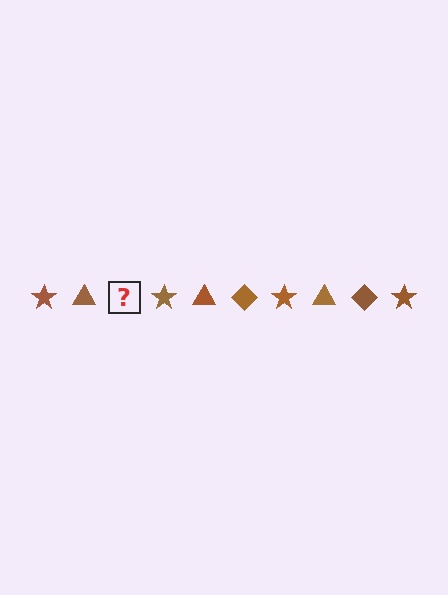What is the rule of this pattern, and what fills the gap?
The rule is that the pattern cycles through star, triangle, diamond shapes in brown. The gap should be filled with a brown diamond.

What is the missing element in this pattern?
The missing element is a brown diamond.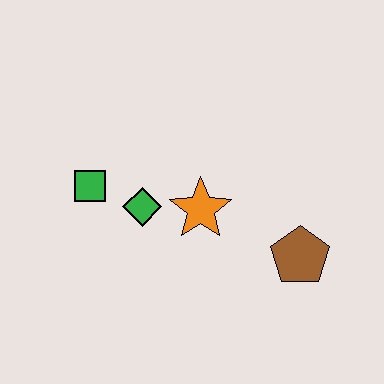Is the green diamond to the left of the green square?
No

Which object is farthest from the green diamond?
The brown pentagon is farthest from the green diamond.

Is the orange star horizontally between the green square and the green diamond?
No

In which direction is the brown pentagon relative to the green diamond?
The brown pentagon is to the right of the green diamond.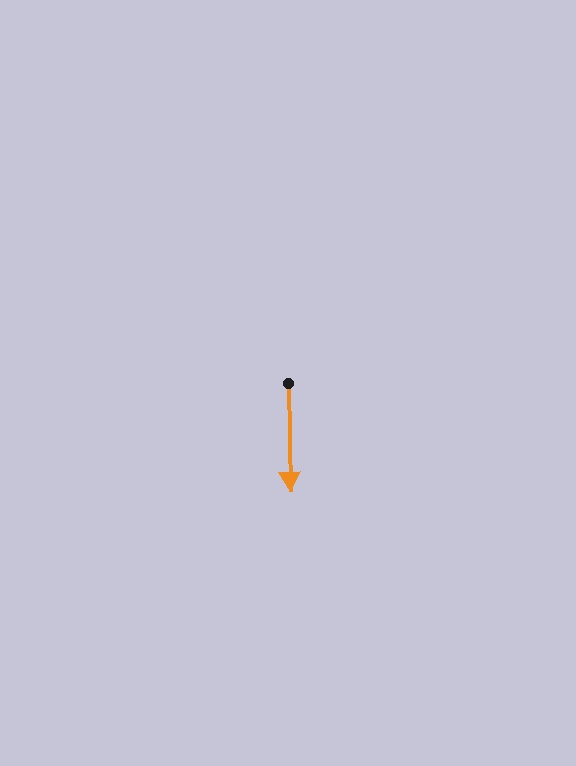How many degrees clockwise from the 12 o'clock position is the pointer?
Approximately 179 degrees.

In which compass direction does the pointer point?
South.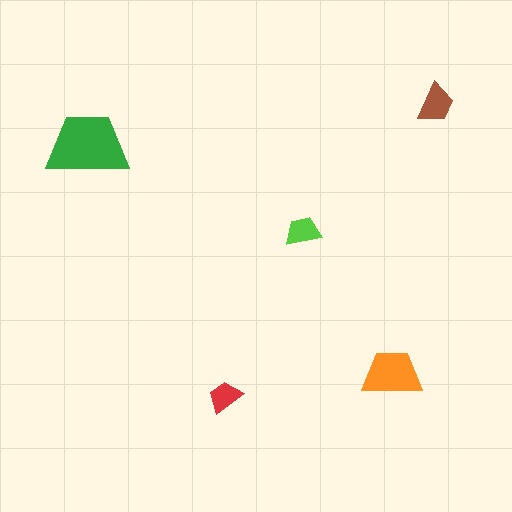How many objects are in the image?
There are 5 objects in the image.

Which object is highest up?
The brown trapezoid is topmost.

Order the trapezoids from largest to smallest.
the green one, the orange one, the brown one, the lime one, the red one.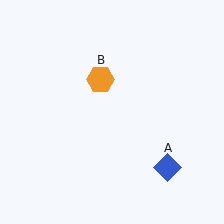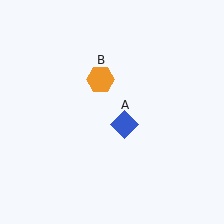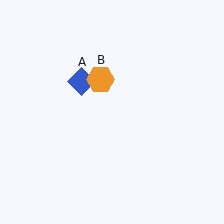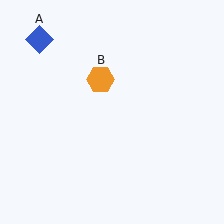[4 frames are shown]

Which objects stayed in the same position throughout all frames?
Orange hexagon (object B) remained stationary.